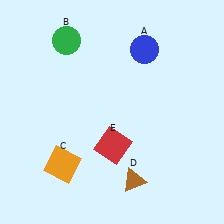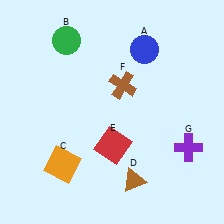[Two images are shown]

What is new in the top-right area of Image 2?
A brown cross (F) was added in the top-right area of Image 2.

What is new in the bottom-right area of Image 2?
A purple cross (G) was added in the bottom-right area of Image 2.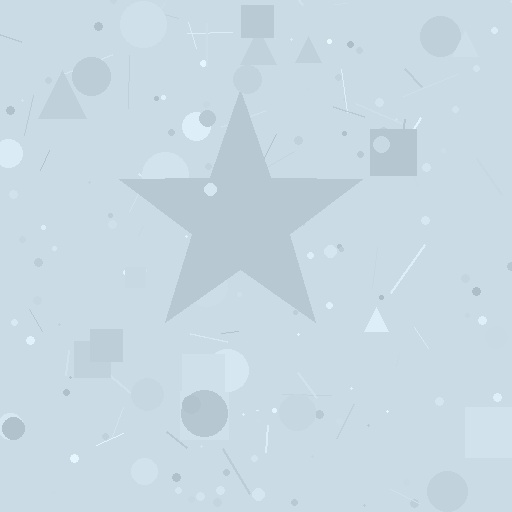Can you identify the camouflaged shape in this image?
The camouflaged shape is a star.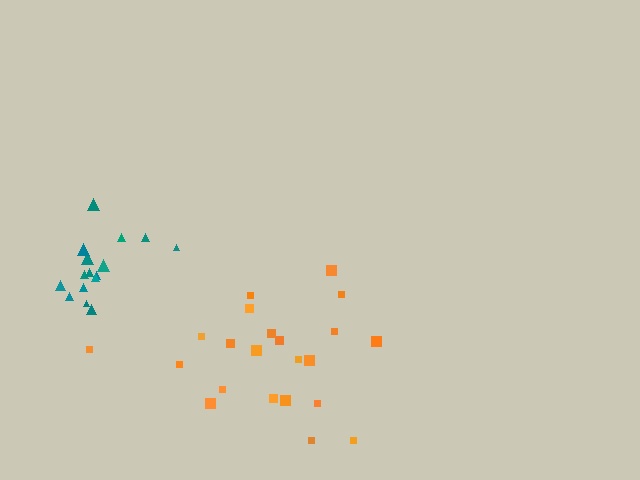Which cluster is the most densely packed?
Teal.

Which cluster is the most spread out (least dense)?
Orange.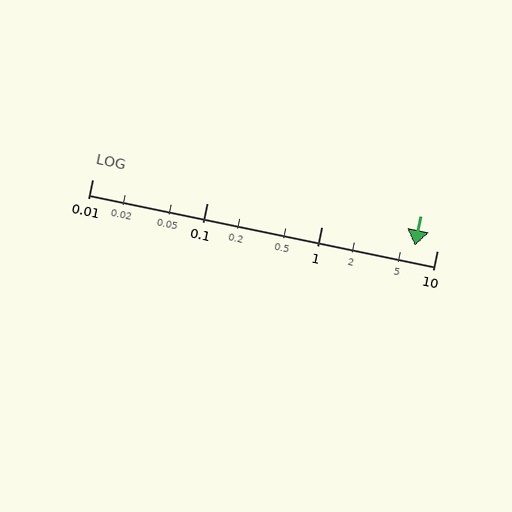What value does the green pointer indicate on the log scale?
The pointer indicates approximately 6.4.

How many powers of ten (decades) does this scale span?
The scale spans 3 decades, from 0.01 to 10.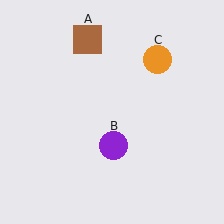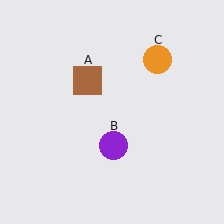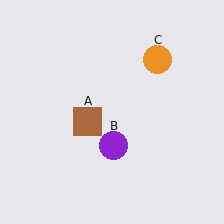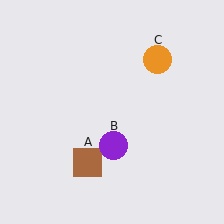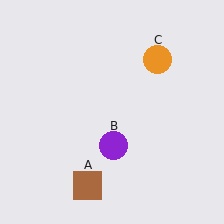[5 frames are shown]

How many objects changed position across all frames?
1 object changed position: brown square (object A).